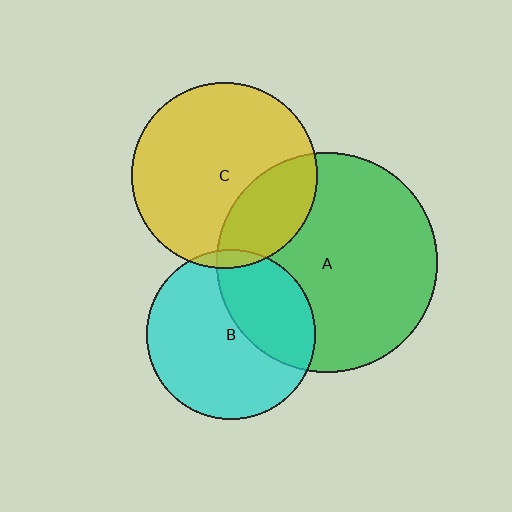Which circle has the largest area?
Circle A (green).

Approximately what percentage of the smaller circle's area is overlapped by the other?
Approximately 35%.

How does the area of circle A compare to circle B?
Approximately 1.7 times.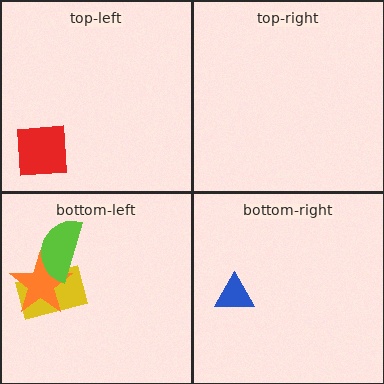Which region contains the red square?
The top-left region.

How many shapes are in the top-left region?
1.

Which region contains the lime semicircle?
The bottom-left region.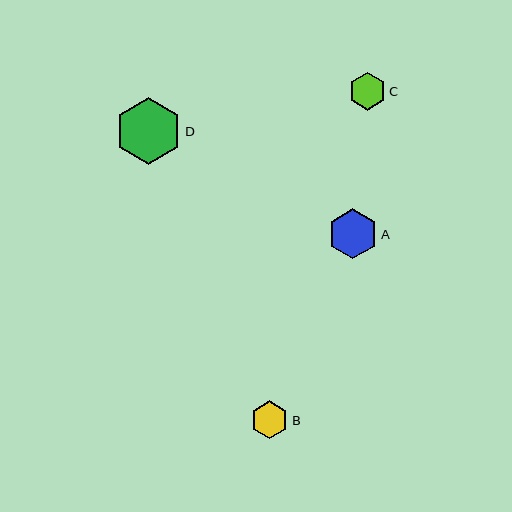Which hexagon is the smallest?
Hexagon C is the smallest with a size of approximately 38 pixels.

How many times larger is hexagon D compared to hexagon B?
Hexagon D is approximately 1.8 times the size of hexagon B.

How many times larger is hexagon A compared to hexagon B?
Hexagon A is approximately 1.3 times the size of hexagon B.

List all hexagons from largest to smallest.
From largest to smallest: D, A, B, C.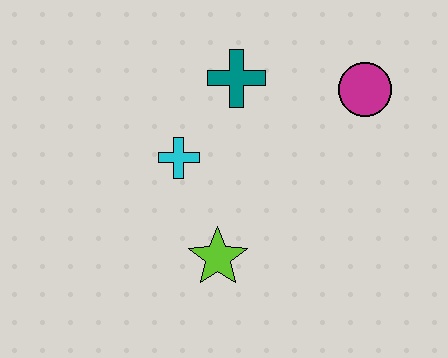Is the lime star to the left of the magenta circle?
Yes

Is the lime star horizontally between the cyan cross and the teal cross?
Yes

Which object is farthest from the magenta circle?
The lime star is farthest from the magenta circle.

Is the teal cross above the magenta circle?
Yes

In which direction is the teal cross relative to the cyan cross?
The teal cross is above the cyan cross.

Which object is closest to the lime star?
The cyan cross is closest to the lime star.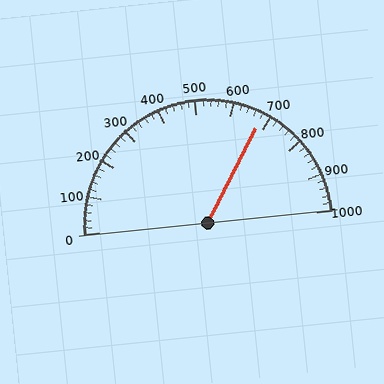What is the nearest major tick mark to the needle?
The nearest major tick mark is 700.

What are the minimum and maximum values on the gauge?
The gauge ranges from 0 to 1000.